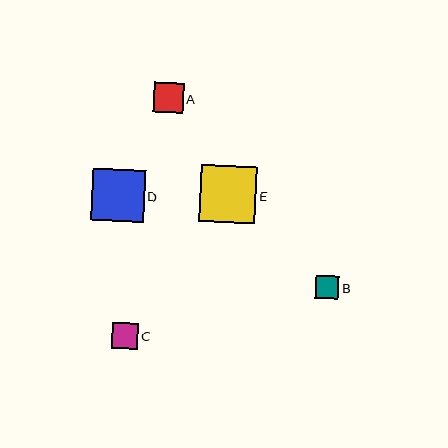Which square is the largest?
Square E is the largest with a size of approximately 57 pixels.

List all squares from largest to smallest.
From largest to smallest: E, D, A, C, B.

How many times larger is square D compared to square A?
Square D is approximately 1.8 times the size of square A.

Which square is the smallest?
Square B is the smallest with a size of approximately 23 pixels.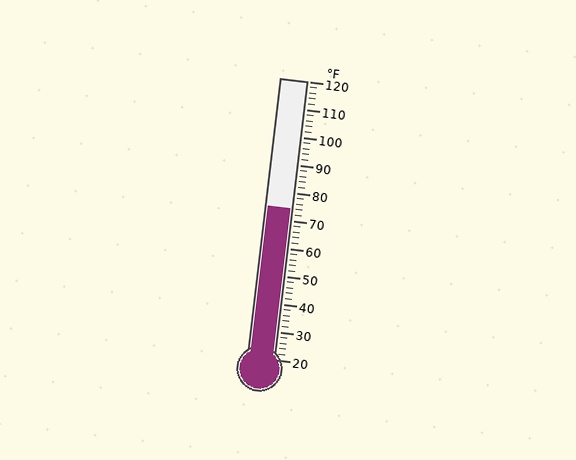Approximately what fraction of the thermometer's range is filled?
The thermometer is filled to approximately 55% of its range.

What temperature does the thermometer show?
The thermometer shows approximately 74°F.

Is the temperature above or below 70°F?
The temperature is above 70°F.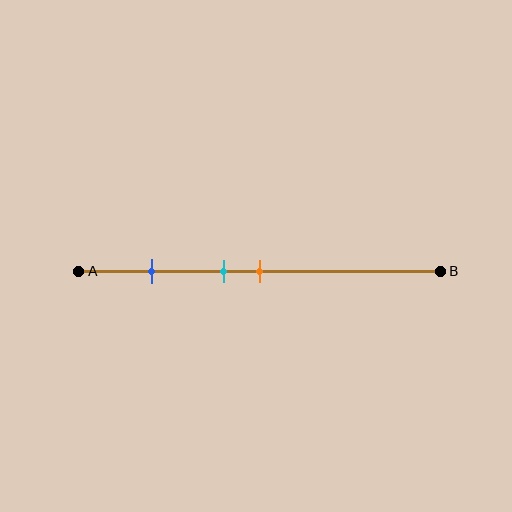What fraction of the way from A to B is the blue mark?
The blue mark is approximately 20% (0.2) of the way from A to B.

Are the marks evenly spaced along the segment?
No, the marks are not evenly spaced.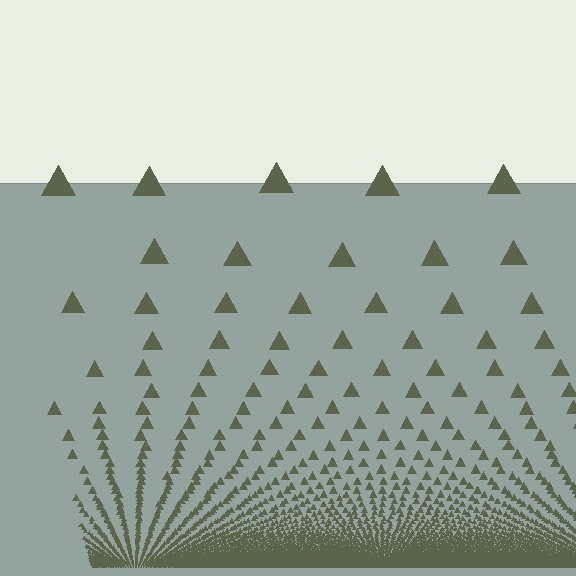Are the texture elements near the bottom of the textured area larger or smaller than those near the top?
Smaller. The gradient is inverted — elements near the bottom are smaller and denser.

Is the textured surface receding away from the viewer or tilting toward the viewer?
The surface appears to tilt toward the viewer. Texture elements get larger and sparser toward the top.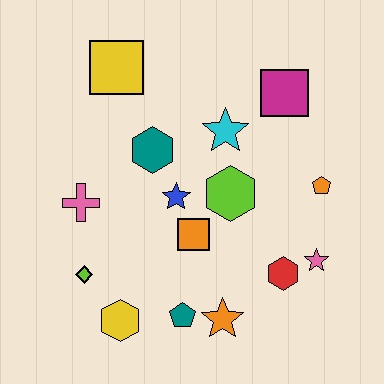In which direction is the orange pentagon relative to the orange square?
The orange pentagon is to the right of the orange square.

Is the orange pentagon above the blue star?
Yes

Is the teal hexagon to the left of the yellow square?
No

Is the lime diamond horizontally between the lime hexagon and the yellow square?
No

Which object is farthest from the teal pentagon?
The yellow square is farthest from the teal pentagon.